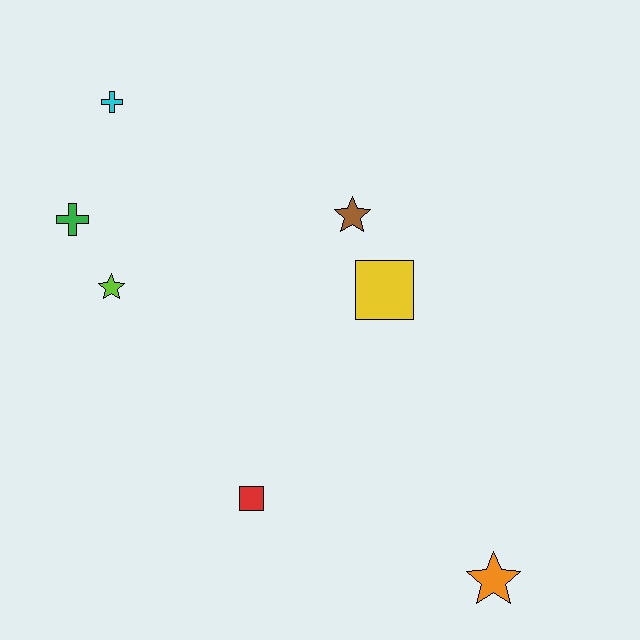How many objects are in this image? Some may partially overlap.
There are 7 objects.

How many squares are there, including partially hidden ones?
There are 2 squares.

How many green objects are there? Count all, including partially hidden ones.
There is 1 green object.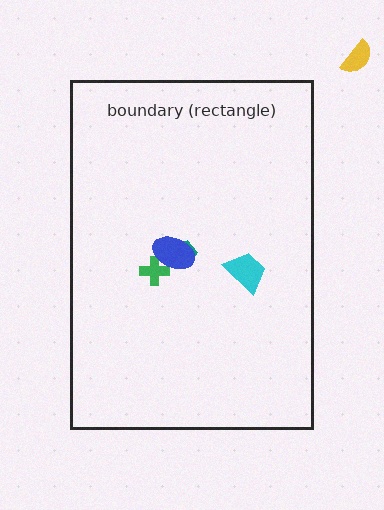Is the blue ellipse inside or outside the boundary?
Inside.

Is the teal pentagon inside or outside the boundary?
Inside.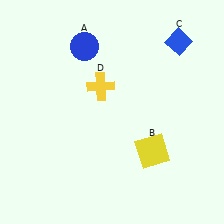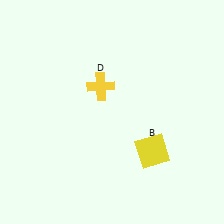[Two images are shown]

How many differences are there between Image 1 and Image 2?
There are 2 differences between the two images.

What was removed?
The blue diamond (C), the blue circle (A) were removed in Image 2.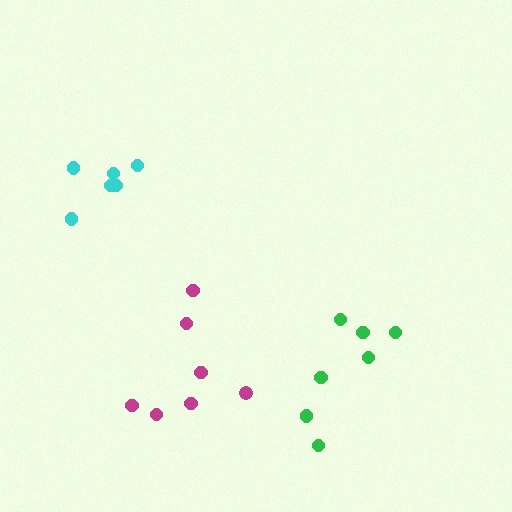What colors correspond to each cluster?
The clusters are colored: green, magenta, cyan.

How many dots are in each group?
Group 1: 7 dots, Group 2: 7 dots, Group 3: 6 dots (20 total).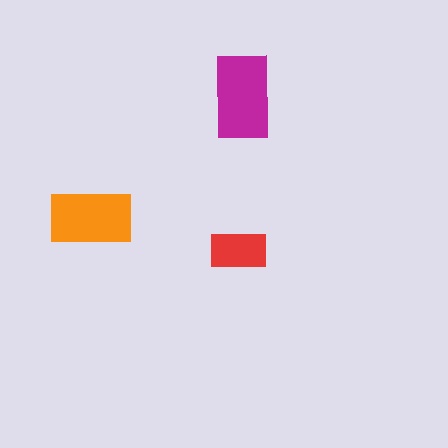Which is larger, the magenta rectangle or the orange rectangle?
The magenta one.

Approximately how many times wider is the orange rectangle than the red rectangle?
About 1.5 times wider.